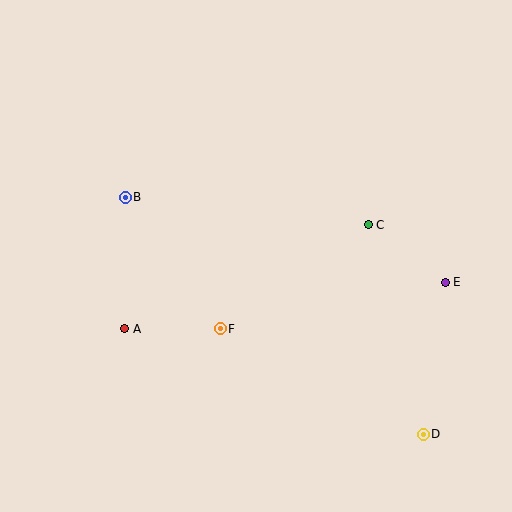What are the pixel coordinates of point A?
Point A is at (125, 329).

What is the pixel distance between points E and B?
The distance between E and B is 331 pixels.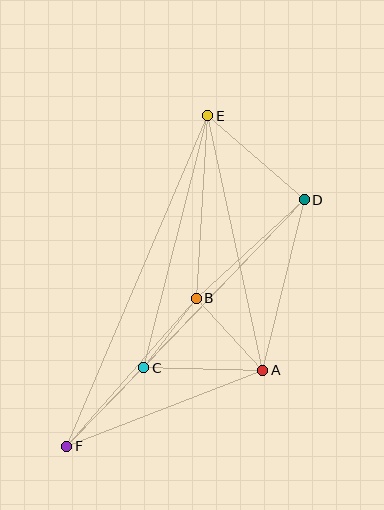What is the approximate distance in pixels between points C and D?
The distance between C and D is approximately 233 pixels.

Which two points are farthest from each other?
Points E and F are farthest from each other.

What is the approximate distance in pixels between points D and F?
The distance between D and F is approximately 343 pixels.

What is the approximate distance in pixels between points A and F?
The distance between A and F is approximately 210 pixels.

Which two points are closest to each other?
Points B and C are closest to each other.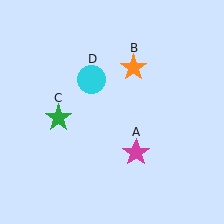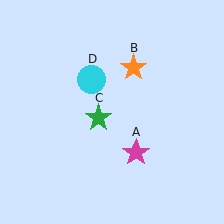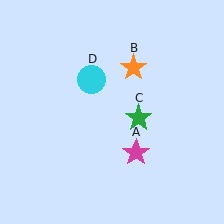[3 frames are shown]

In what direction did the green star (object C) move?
The green star (object C) moved right.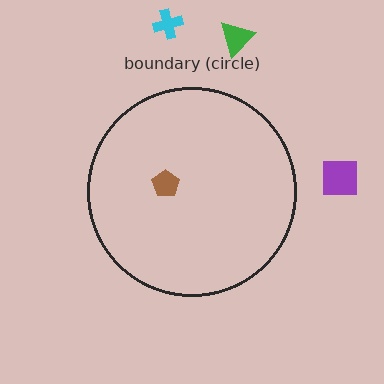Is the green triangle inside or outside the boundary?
Outside.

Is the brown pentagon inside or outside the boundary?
Inside.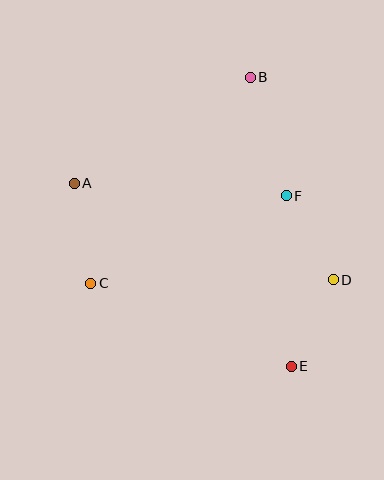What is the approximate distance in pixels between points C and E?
The distance between C and E is approximately 217 pixels.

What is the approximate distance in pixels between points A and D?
The distance between A and D is approximately 276 pixels.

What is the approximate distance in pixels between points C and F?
The distance between C and F is approximately 214 pixels.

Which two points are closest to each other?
Points D and F are closest to each other.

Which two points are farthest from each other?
Points B and E are farthest from each other.